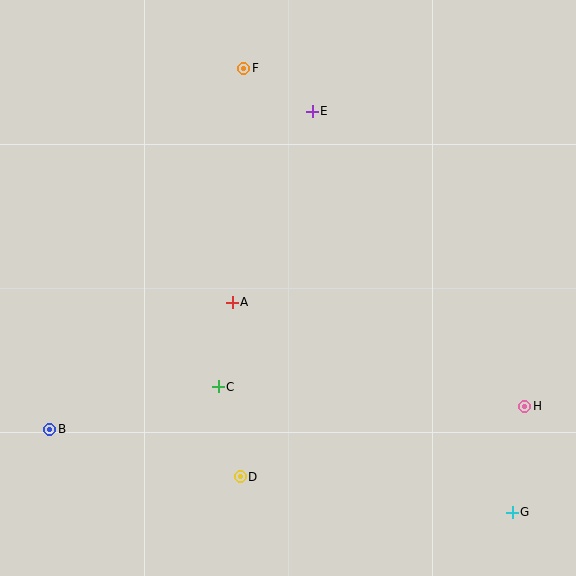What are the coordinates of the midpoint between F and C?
The midpoint between F and C is at (231, 227).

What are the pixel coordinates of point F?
Point F is at (244, 68).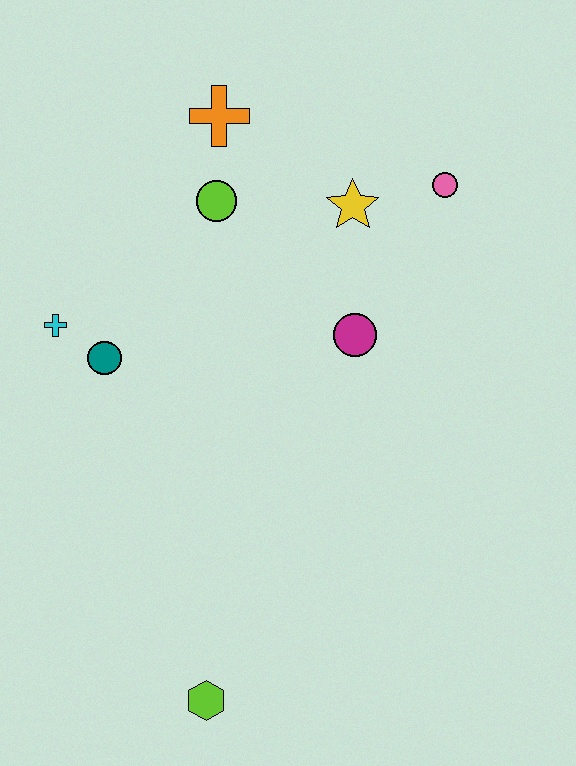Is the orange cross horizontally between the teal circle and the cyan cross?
No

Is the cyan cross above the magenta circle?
Yes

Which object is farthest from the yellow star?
The lime hexagon is farthest from the yellow star.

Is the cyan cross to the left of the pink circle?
Yes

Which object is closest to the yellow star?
The pink circle is closest to the yellow star.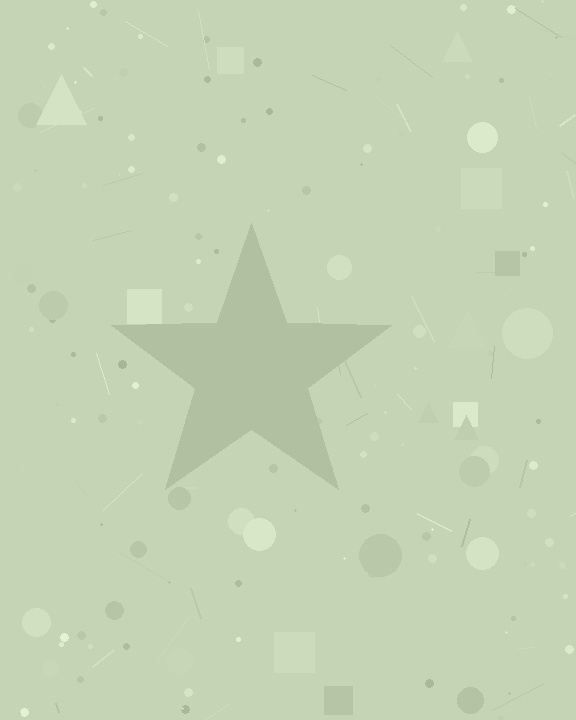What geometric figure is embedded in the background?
A star is embedded in the background.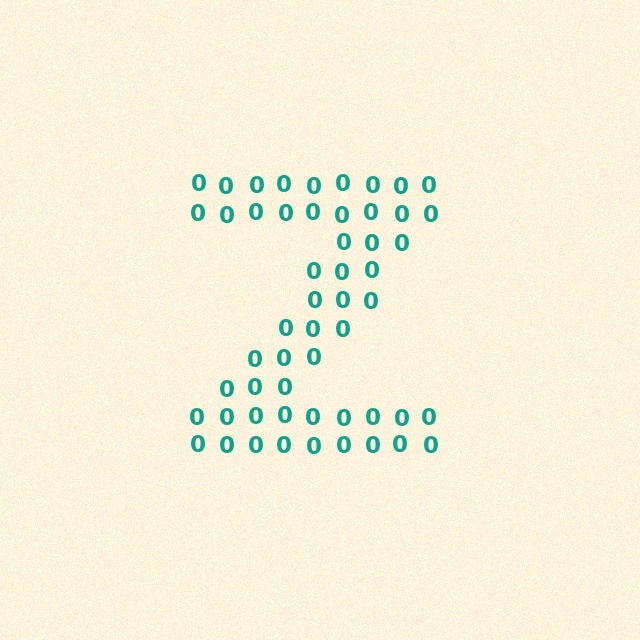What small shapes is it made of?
It is made of small digit 0's.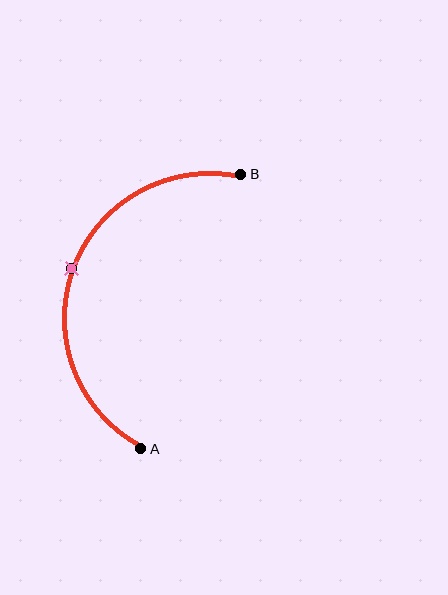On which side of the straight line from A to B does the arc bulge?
The arc bulges to the left of the straight line connecting A and B.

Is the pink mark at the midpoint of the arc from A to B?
Yes. The pink mark lies on the arc at equal arc-length from both A and B — it is the arc midpoint.